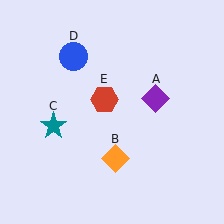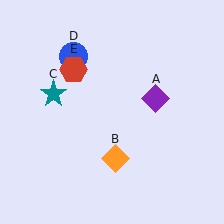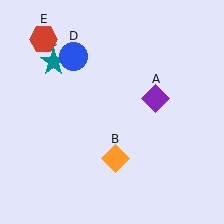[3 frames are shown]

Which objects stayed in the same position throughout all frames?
Purple diamond (object A) and orange diamond (object B) and blue circle (object D) remained stationary.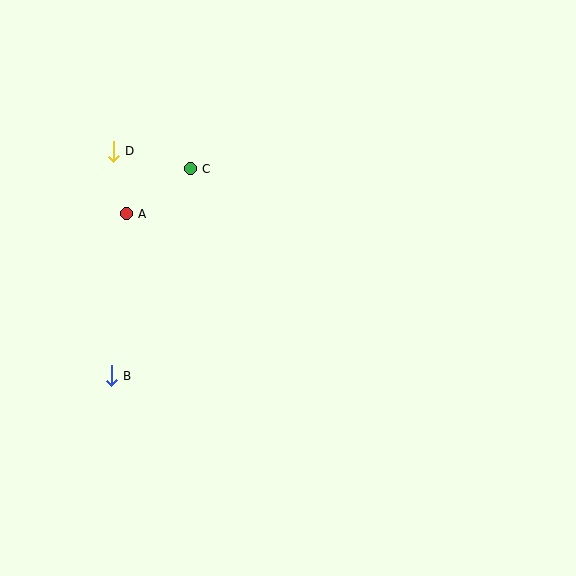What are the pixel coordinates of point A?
Point A is at (126, 214).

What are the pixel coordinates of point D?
Point D is at (113, 151).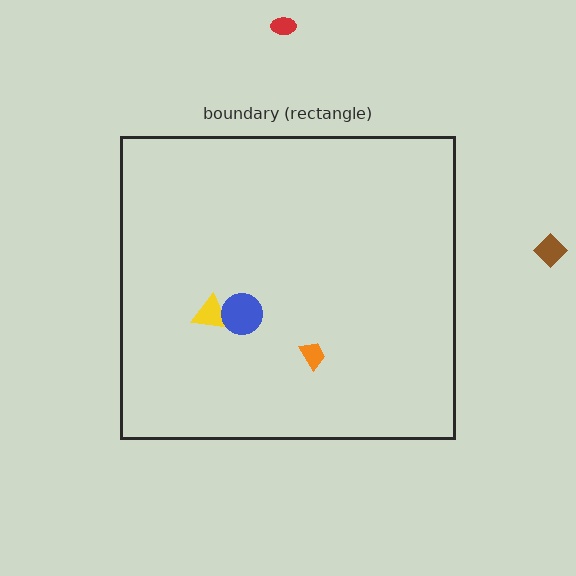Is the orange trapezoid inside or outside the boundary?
Inside.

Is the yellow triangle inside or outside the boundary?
Inside.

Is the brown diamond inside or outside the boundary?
Outside.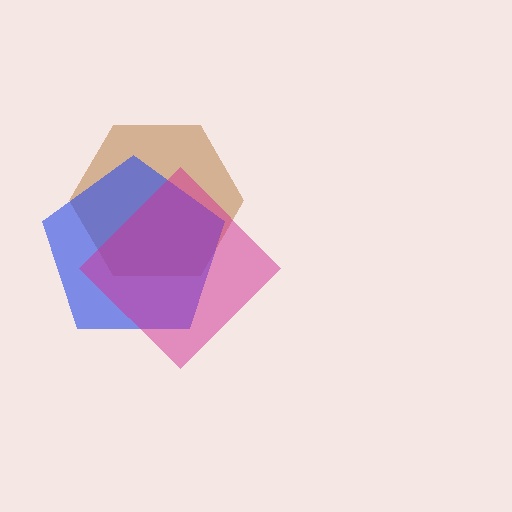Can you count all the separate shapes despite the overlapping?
Yes, there are 3 separate shapes.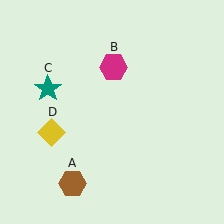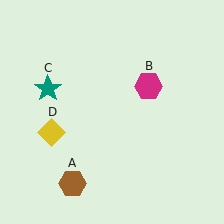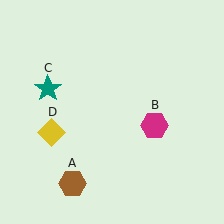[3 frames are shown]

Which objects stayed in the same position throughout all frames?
Brown hexagon (object A) and teal star (object C) and yellow diamond (object D) remained stationary.